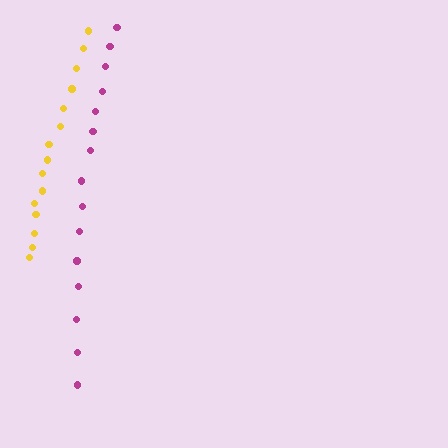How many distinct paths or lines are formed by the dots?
There are 2 distinct paths.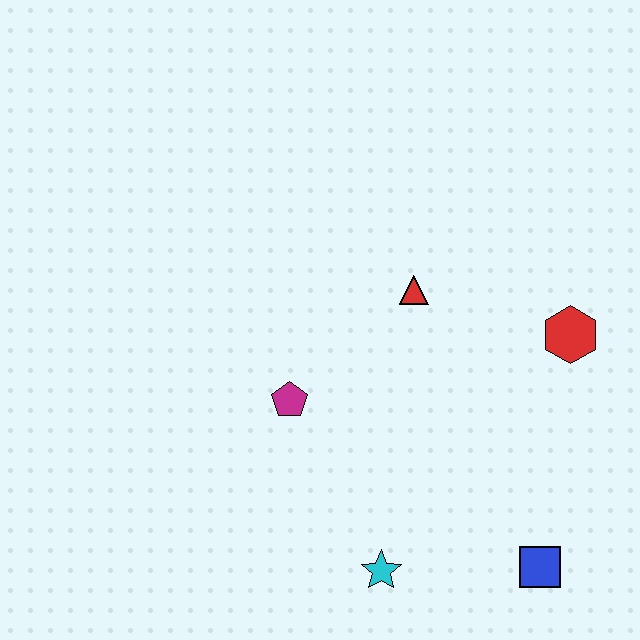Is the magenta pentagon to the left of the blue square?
Yes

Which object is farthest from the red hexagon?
The cyan star is farthest from the red hexagon.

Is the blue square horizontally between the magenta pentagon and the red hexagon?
Yes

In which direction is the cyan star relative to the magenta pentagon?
The cyan star is below the magenta pentagon.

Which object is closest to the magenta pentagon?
The red triangle is closest to the magenta pentagon.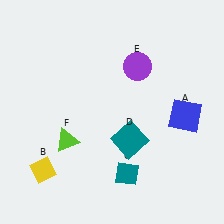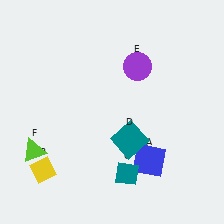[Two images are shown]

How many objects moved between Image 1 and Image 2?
2 objects moved between the two images.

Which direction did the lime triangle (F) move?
The lime triangle (F) moved left.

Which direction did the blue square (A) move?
The blue square (A) moved down.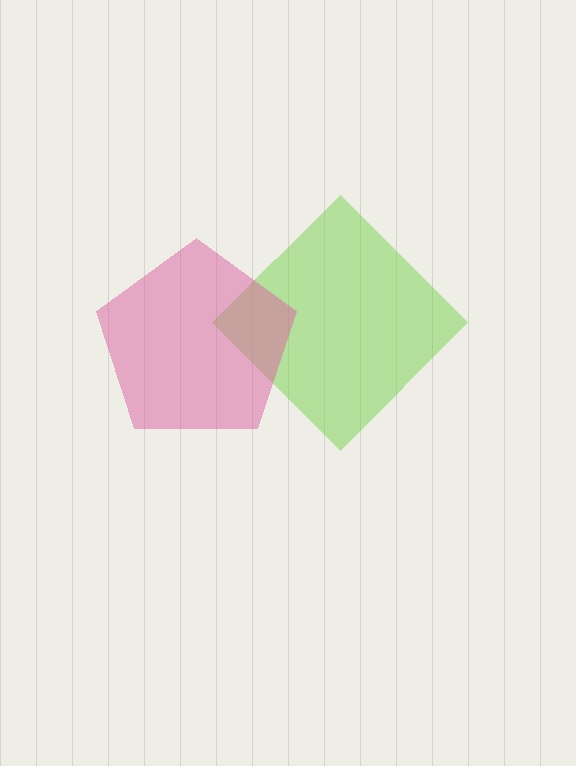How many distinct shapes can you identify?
There are 2 distinct shapes: a lime diamond, a pink pentagon.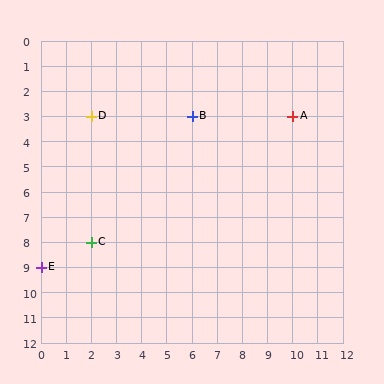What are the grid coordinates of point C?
Point C is at grid coordinates (2, 8).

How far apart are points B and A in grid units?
Points B and A are 4 columns apart.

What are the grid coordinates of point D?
Point D is at grid coordinates (2, 3).